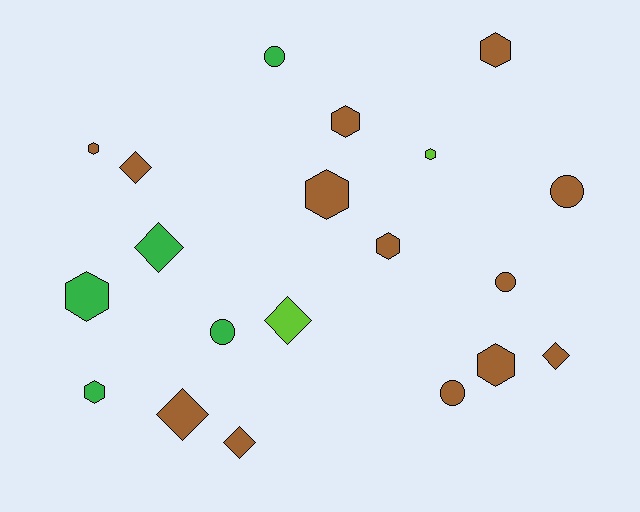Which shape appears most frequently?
Hexagon, with 9 objects.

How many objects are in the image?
There are 20 objects.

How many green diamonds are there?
There is 1 green diamond.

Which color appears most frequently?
Brown, with 13 objects.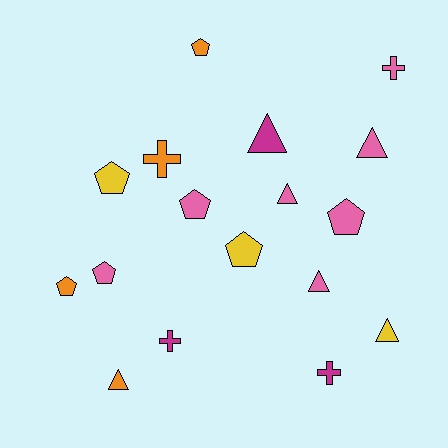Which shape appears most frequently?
Pentagon, with 7 objects.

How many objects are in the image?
There are 17 objects.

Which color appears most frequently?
Pink, with 7 objects.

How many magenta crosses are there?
There are 2 magenta crosses.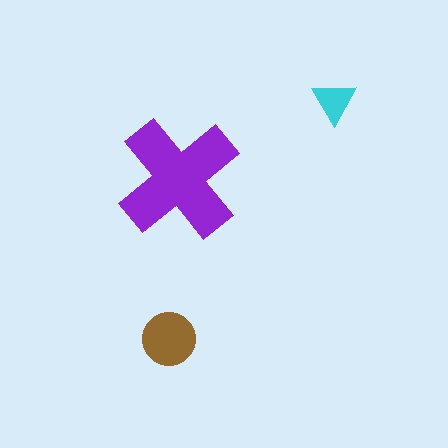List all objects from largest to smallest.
The purple cross, the brown circle, the cyan triangle.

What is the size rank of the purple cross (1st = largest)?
1st.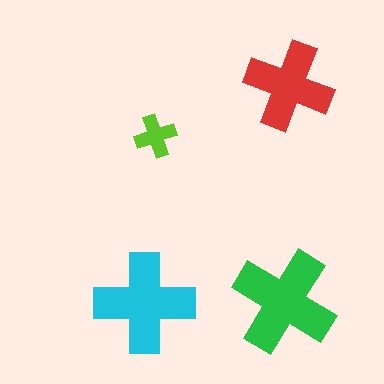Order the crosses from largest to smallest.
the green one, the cyan one, the red one, the lime one.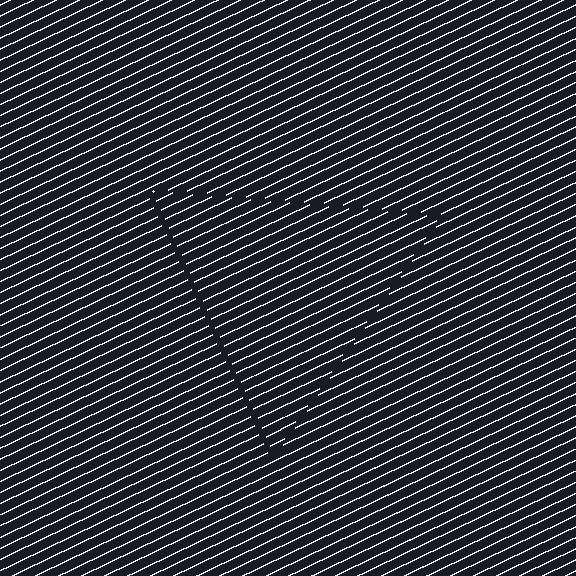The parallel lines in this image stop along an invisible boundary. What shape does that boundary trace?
An illusory triangle. The interior of the shape contains the same grating, shifted by half a period — the contour is defined by the phase discontinuity where line-ends from the inner and outer gratings abut.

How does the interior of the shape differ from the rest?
The interior of the shape contains the same grating, shifted by half a period — the contour is defined by the phase discontinuity where line-ends from the inner and outer gratings abut.